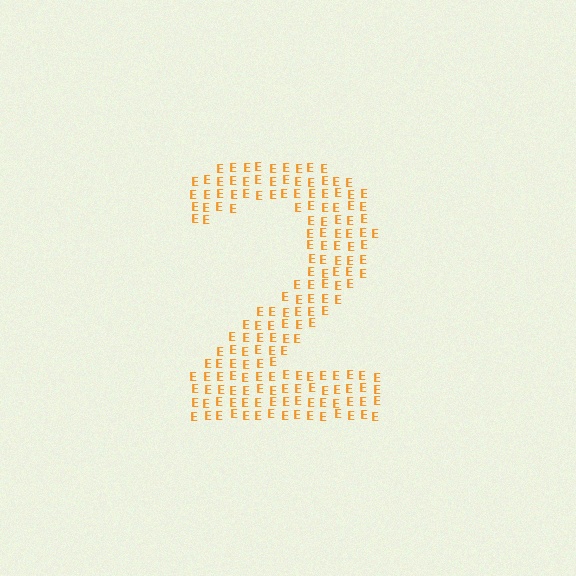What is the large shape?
The large shape is the digit 2.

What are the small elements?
The small elements are letter E's.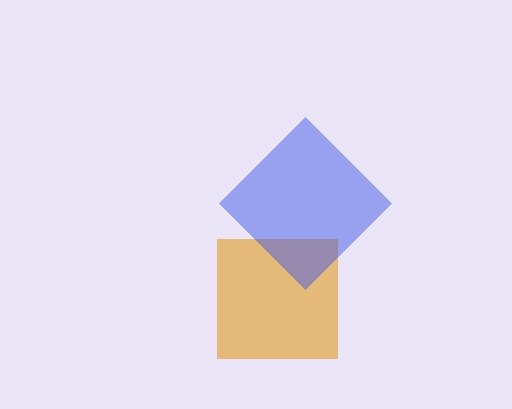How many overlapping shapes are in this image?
There are 2 overlapping shapes in the image.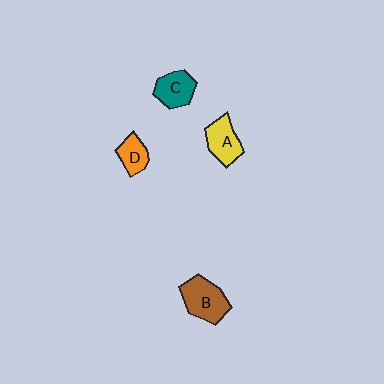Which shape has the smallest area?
Shape D (orange).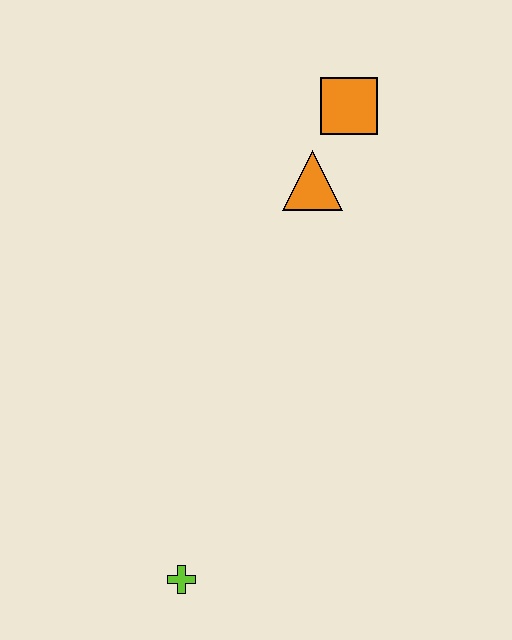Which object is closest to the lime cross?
The orange triangle is closest to the lime cross.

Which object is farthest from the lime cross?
The orange square is farthest from the lime cross.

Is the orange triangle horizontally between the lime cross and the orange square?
Yes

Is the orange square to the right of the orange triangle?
Yes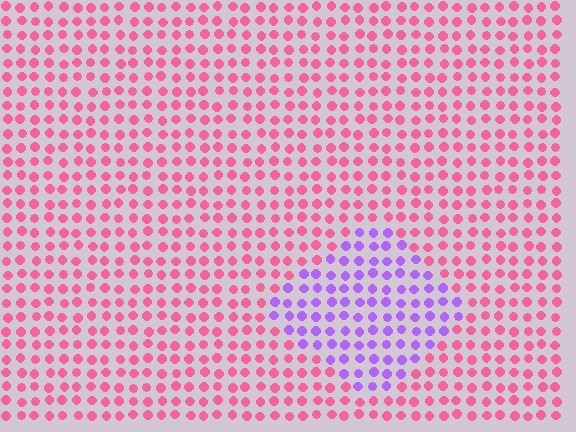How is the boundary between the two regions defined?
The boundary is defined purely by a slight shift in hue (about 64 degrees). Spacing, size, and orientation are identical on both sides.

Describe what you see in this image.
The image is filled with small pink elements in a uniform arrangement. A diamond-shaped region is visible where the elements are tinted to a slightly different hue, forming a subtle color boundary.